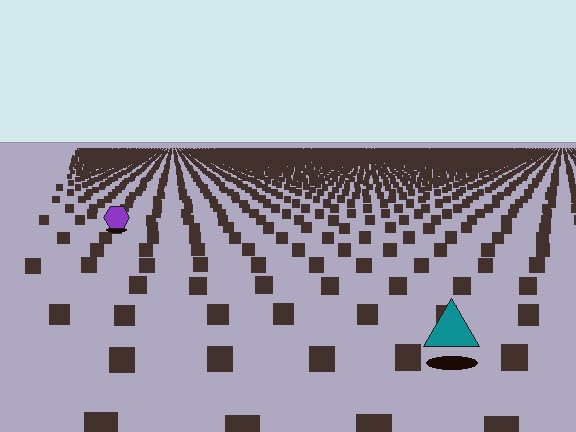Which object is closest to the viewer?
The teal triangle is closest. The texture marks near it are larger and more spread out.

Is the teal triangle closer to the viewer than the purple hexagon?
Yes. The teal triangle is closer — you can tell from the texture gradient: the ground texture is coarser near it.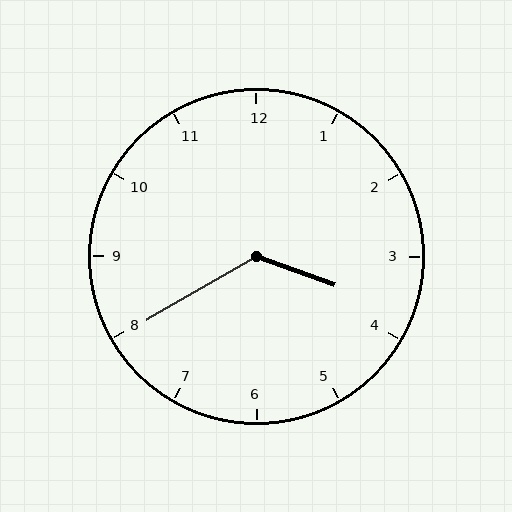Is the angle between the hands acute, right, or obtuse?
It is obtuse.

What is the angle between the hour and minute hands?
Approximately 130 degrees.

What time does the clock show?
3:40.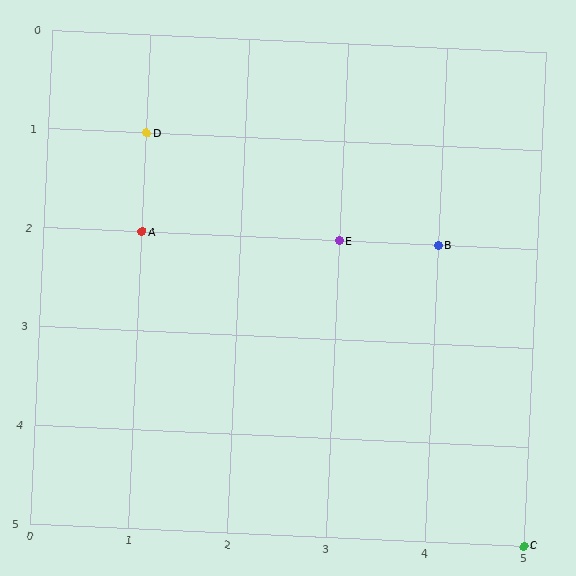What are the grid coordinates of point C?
Point C is at grid coordinates (5, 5).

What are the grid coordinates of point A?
Point A is at grid coordinates (1, 2).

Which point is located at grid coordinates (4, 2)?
Point B is at (4, 2).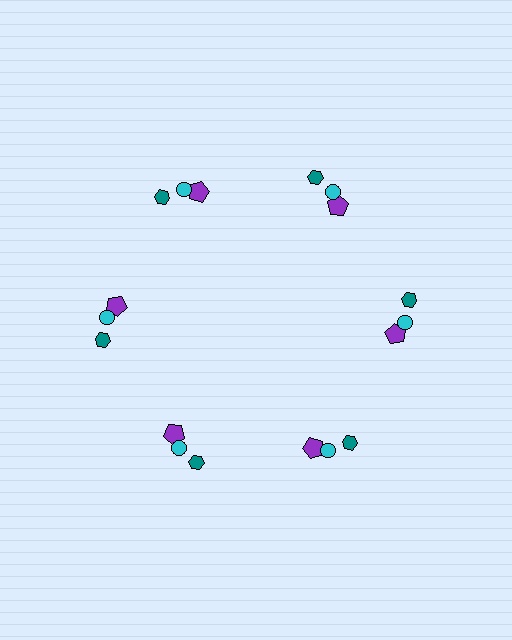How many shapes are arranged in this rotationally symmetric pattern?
There are 18 shapes, arranged in 6 groups of 3.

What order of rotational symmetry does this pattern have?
This pattern has 6-fold rotational symmetry.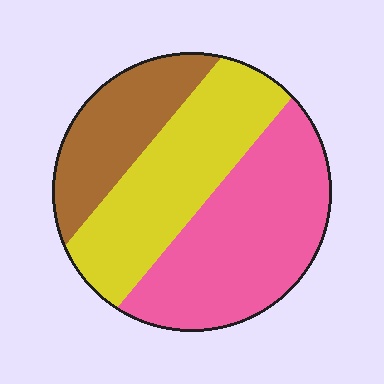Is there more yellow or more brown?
Yellow.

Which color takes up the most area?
Pink, at roughly 45%.